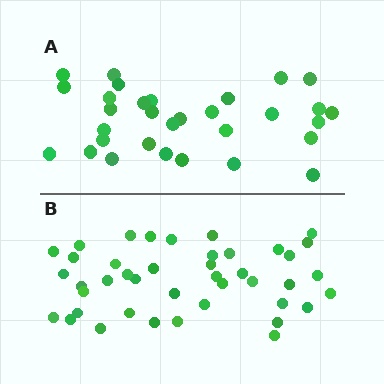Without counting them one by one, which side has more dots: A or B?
Region B (the bottom region) has more dots.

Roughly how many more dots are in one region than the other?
Region B has roughly 12 or so more dots than region A.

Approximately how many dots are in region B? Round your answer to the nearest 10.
About 40 dots. (The exact count is 42, which rounds to 40.)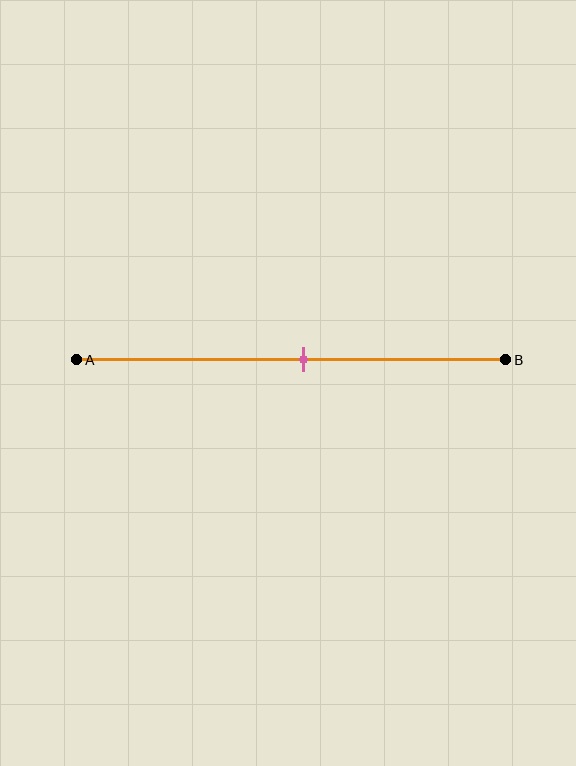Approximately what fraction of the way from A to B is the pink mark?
The pink mark is approximately 55% of the way from A to B.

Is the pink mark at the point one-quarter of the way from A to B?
No, the mark is at about 55% from A, not at the 25% one-quarter point.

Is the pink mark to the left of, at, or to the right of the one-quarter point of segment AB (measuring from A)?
The pink mark is to the right of the one-quarter point of segment AB.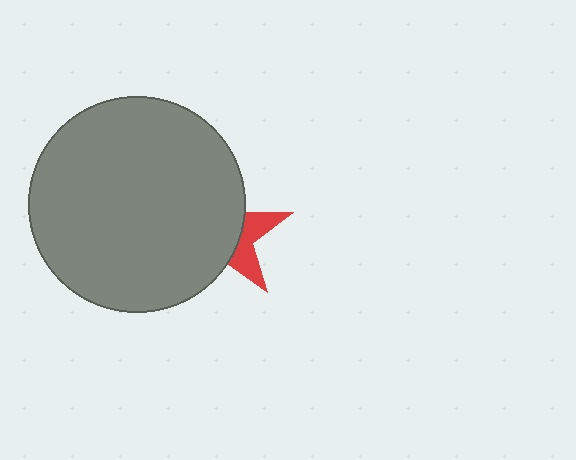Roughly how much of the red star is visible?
A small part of it is visible (roughly 31%).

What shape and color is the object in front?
The object in front is a gray circle.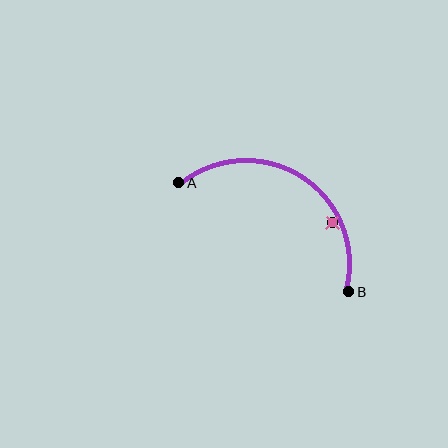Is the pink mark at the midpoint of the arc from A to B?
No — the pink mark does not lie on the arc at all. It sits slightly inside the curve.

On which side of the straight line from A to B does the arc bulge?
The arc bulges above the straight line connecting A and B.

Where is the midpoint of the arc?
The arc midpoint is the point on the curve farthest from the straight line joining A and B. It sits above that line.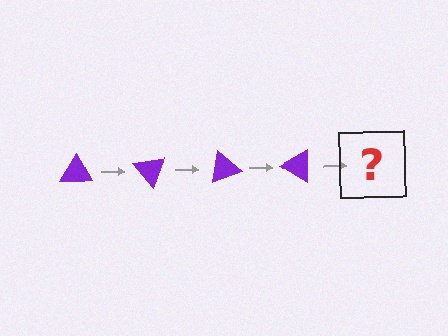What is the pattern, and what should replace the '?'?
The pattern is that the triangle rotates 50 degrees each step. The '?' should be a purple triangle rotated 200 degrees.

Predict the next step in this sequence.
The next step is a purple triangle rotated 200 degrees.